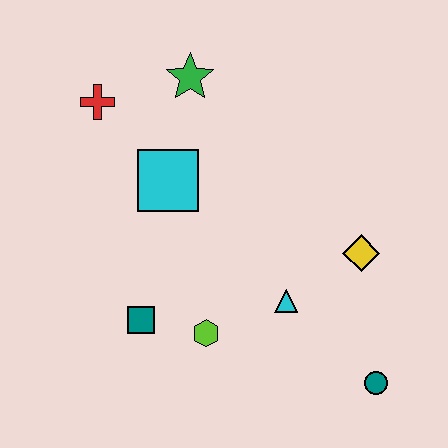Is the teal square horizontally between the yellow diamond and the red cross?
Yes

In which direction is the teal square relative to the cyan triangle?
The teal square is to the left of the cyan triangle.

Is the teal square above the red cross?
No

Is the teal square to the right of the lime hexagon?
No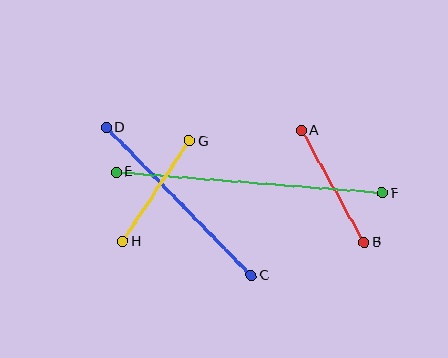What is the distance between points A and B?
The distance is approximately 129 pixels.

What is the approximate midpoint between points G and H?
The midpoint is at approximately (156, 191) pixels.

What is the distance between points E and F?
The distance is approximately 267 pixels.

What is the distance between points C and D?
The distance is approximately 207 pixels.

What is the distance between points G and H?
The distance is approximately 120 pixels.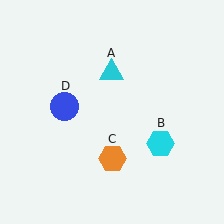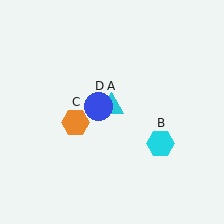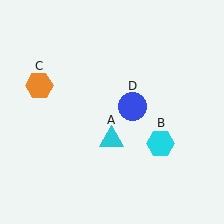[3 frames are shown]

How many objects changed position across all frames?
3 objects changed position: cyan triangle (object A), orange hexagon (object C), blue circle (object D).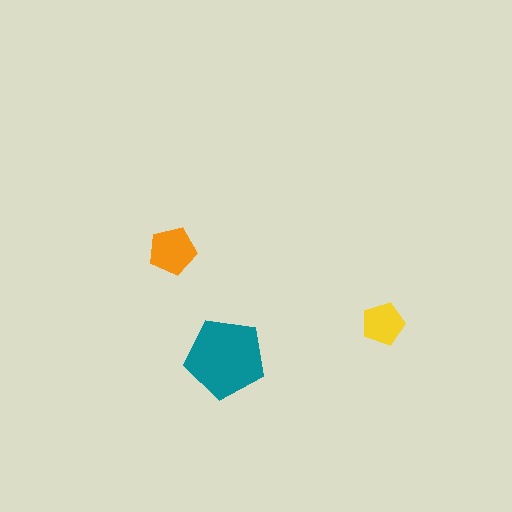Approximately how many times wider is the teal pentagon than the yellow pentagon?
About 2 times wider.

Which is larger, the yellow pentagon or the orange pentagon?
The orange one.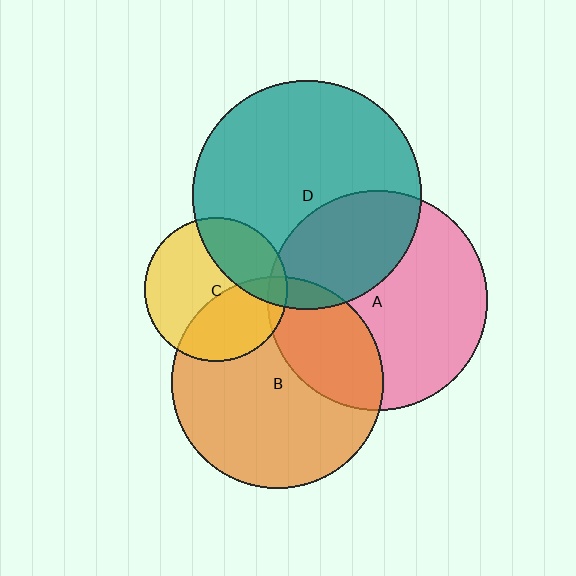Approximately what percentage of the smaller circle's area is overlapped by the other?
Approximately 35%.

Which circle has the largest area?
Circle D (teal).